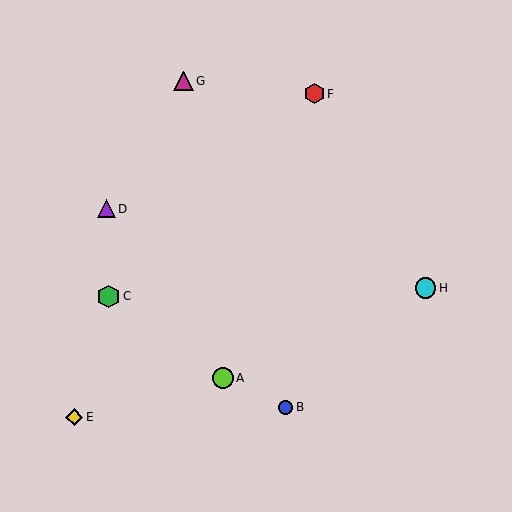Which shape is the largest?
The green hexagon (labeled C) is the largest.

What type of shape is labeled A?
Shape A is a lime circle.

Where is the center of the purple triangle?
The center of the purple triangle is at (106, 209).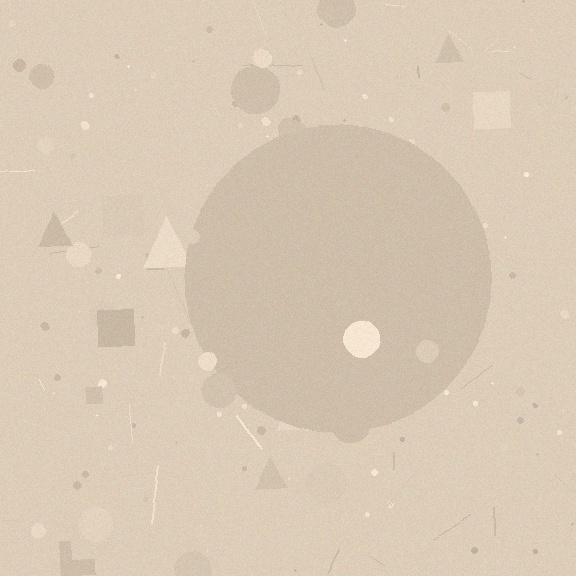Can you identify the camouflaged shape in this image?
The camouflaged shape is a circle.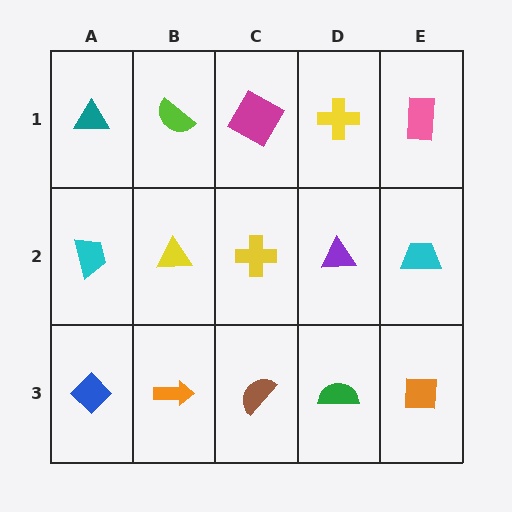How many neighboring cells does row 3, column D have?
3.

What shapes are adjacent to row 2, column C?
A magenta square (row 1, column C), a brown semicircle (row 3, column C), a yellow triangle (row 2, column B), a purple triangle (row 2, column D).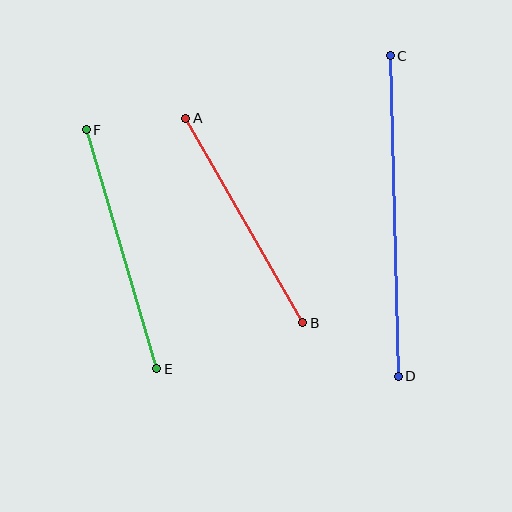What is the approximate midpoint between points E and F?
The midpoint is at approximately (122, 249) pixels.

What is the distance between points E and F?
The distance is approximately 249 pixels.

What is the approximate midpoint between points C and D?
The midpoint is at approximately (394, 216) pixels.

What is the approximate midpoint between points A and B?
The midpoint is at approximately (244, 221) pixels.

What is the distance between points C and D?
The distance is approximately 320 pixels.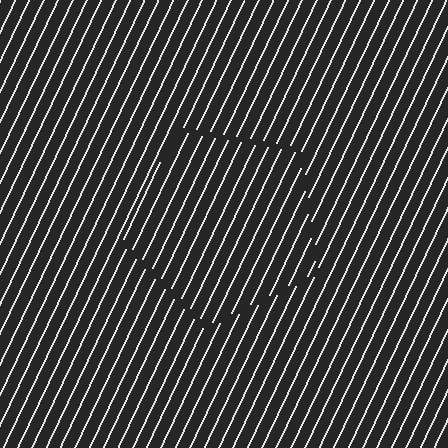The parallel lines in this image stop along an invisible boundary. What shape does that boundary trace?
An illusory pentagon. The interior of the shape contains the same grating, shifted by half a period — the contour is defined by the phase discontinuity where line-ends from the inner and outer gratings abut.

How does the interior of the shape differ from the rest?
The interior of the shape contains the same grating, shifted by half a period — the contour is defined by the phase discontinuity where line-ends from the inner and outer gratings abut.